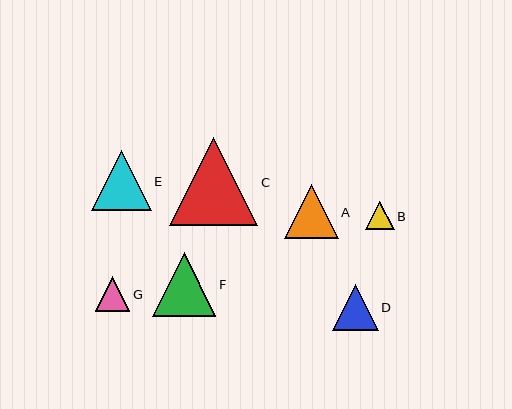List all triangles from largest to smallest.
From largest to smallest: C, F, E, A, D, G, B.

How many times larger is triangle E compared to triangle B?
Triangle E is approximately 2.1 times the size of triangle B.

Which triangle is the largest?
Triangle C is the largest with a size of approximately 88 pixels.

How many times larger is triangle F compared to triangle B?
Triangle F is approximately 2.3 times the size of triangle B.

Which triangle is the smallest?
Triangle B is the smallest with a size of approximately 28 pixels.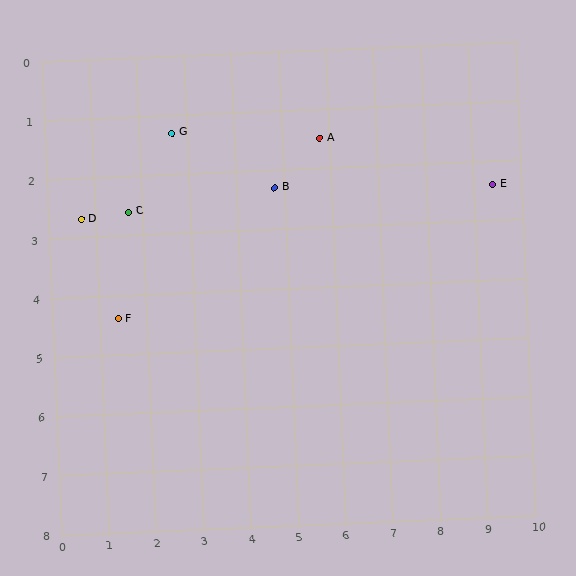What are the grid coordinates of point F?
Point F is at approximately (1.4, 4.4).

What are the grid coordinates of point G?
Point G is at approximately (2.7, 1.3).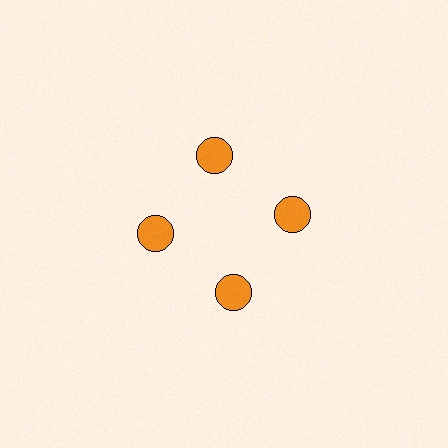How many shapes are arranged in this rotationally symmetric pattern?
There are 4 shapes, arranged in 4 groups of 1.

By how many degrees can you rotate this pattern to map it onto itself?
The pattern maps onto itself every 90 degrees of rotation.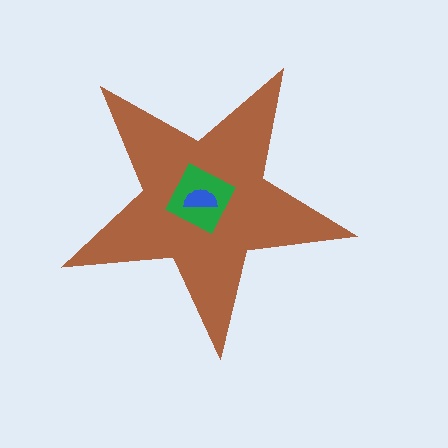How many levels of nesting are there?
3.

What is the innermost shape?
The blue semicircle.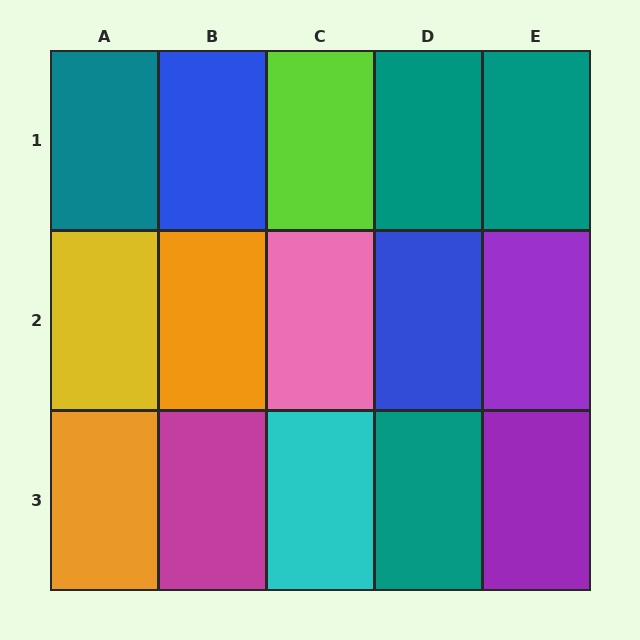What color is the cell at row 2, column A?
Yellow.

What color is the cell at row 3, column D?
Teal.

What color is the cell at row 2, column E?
Purple.